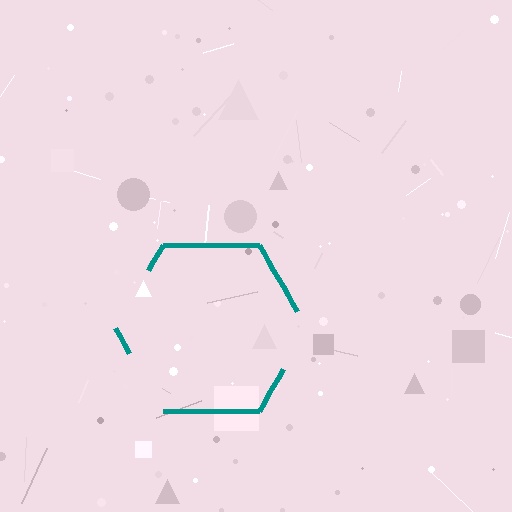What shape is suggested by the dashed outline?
The dashed outline suggests a hexagon.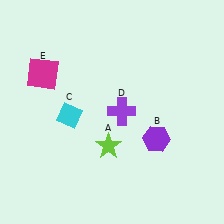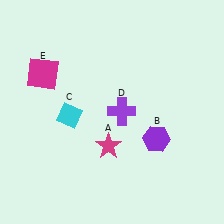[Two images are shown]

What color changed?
The star (A) changed from lime in Image 1 to magenta in Image 2.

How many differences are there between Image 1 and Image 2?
There is 1 difference between the two images.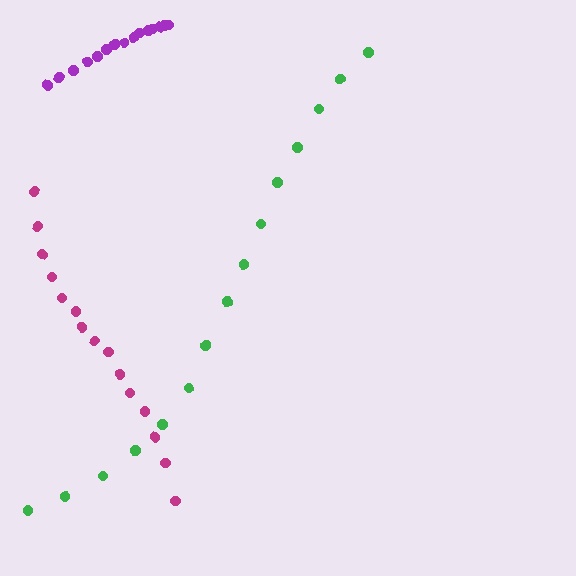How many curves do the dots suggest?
There are 3 distinct paths.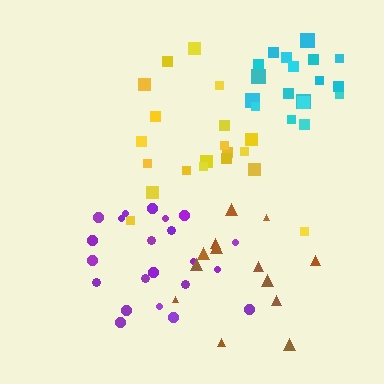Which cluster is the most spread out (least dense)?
Brown.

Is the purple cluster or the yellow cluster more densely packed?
Purple.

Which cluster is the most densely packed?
Cyan.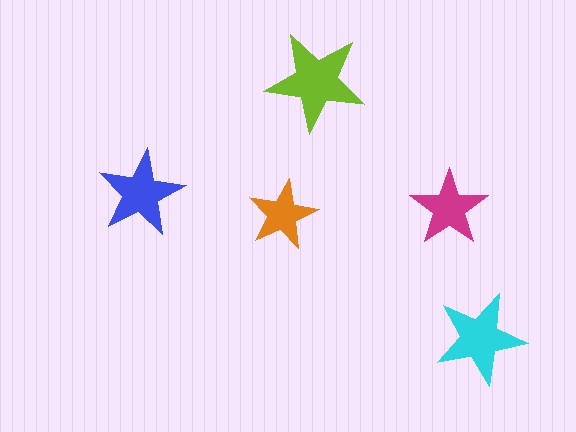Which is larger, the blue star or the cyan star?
The cyan one.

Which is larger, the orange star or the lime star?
The lime one.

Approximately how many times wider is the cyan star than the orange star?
About 1.5 times wider.